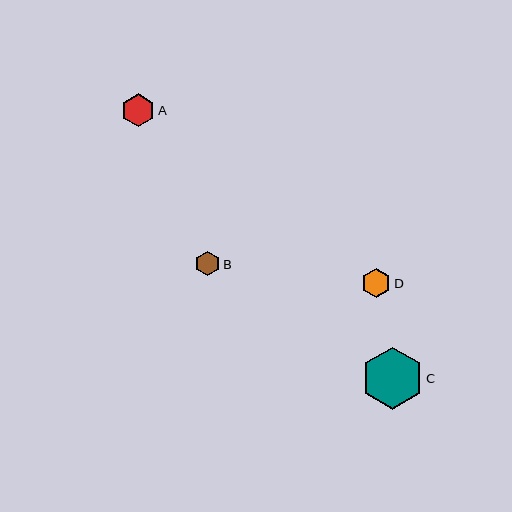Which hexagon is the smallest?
Hexagon B is the smallest with a size of approximately 25 pixels.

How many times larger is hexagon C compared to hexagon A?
Hexagon C is approximately 1.9 times the size of hexagon A.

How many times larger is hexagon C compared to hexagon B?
Hexagon C is approximately 2.5 times the size of hexagon B.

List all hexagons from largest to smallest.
From largest to smallest: C, A, D, B.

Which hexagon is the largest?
Hexagon C is the largest with a size of approximately 62 pixels.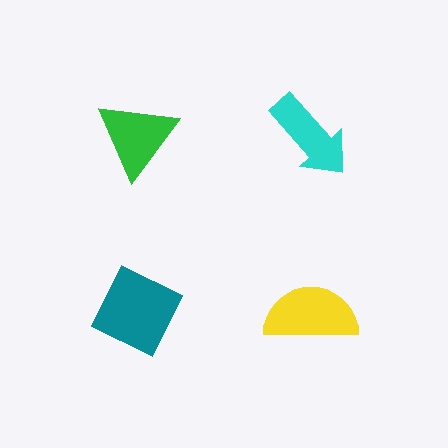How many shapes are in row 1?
2 shapes.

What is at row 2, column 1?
A teal diamond.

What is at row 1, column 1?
A green triangle.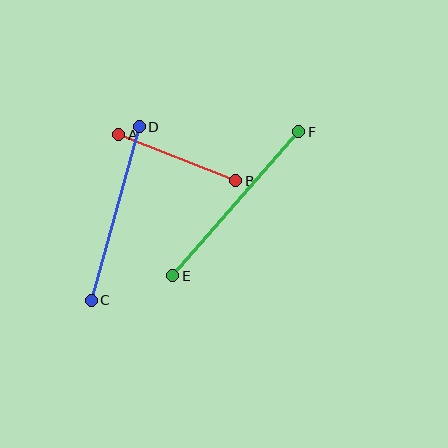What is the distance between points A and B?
The distance is approximately 125 pixels.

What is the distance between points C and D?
The distance is approximately 180 pixels.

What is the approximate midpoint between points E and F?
The midpoint is at approximately (236, 204) pixels.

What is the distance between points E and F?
The distance is approximately 191 pixels.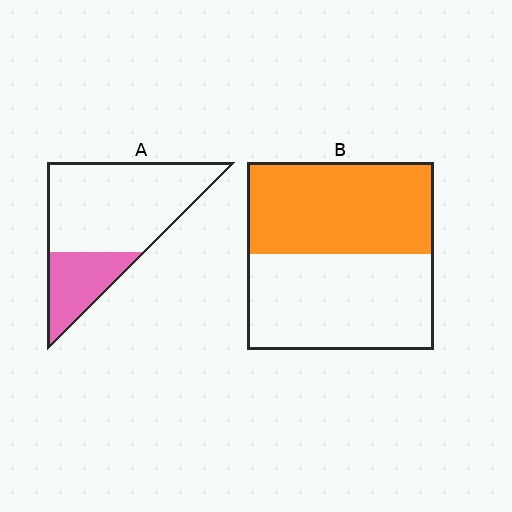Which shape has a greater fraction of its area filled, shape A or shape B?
Shape B.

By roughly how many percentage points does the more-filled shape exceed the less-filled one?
By roughly 20 percentage points (B over A).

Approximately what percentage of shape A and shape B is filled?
A is approximately 25% and B is approximately 50%.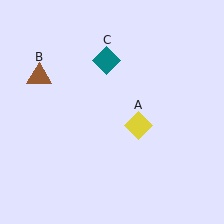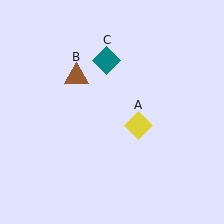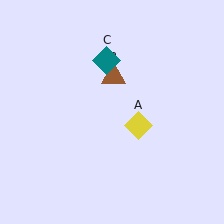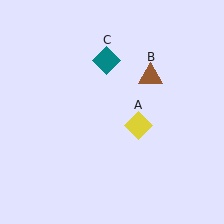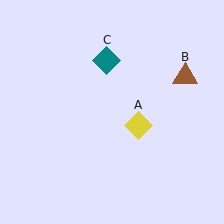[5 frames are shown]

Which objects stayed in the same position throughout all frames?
Yellow diamond (object A) and teal diamond (object C) remained stationary.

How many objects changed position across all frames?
1 object changed position: brown triangle (object B).